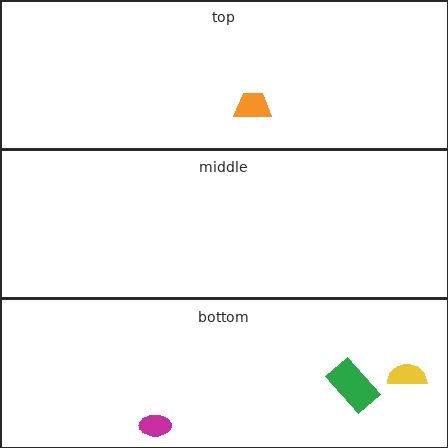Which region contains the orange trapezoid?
The top region.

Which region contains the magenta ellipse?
The bottom region.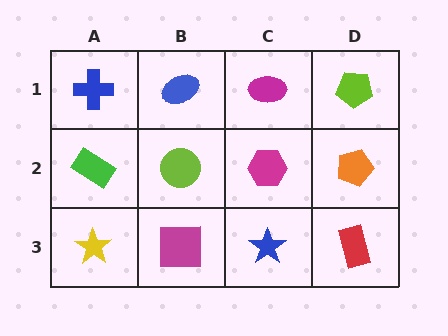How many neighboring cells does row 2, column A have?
3.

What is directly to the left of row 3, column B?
A yellow star.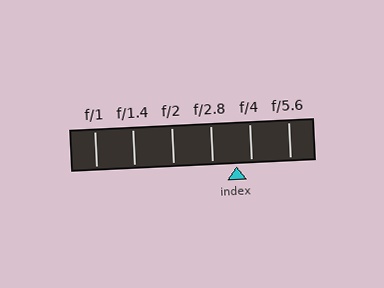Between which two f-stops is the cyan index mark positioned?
The index mark is between f/2.8 and f/4.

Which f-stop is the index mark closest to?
The index mark is closest to f/4.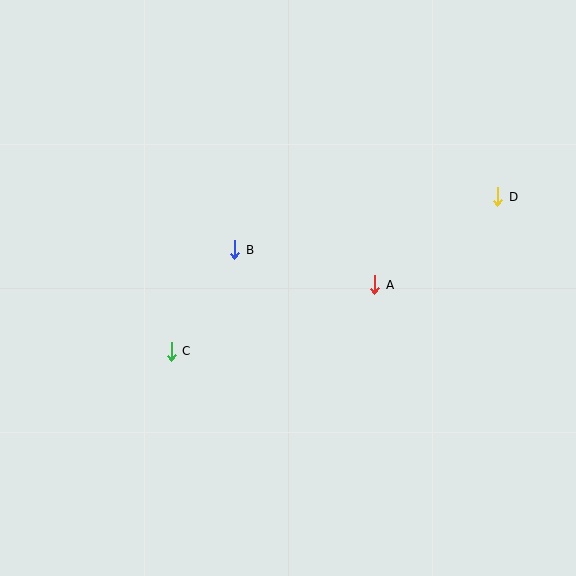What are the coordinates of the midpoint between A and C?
The midpoint between A and C is at (273, 318).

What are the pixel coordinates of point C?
Point C is at (171, 351).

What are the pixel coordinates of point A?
Point A is at (375, 285).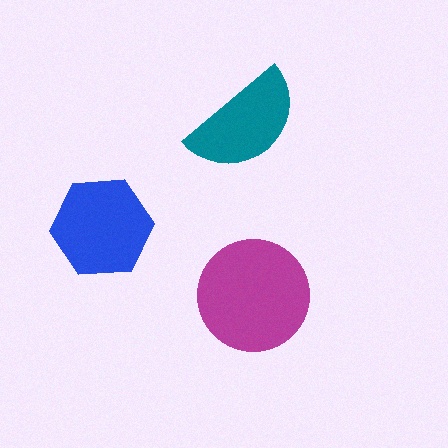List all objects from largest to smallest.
The magenta circle, the blue hexagon, the teal semicircle.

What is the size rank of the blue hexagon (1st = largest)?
2nd.